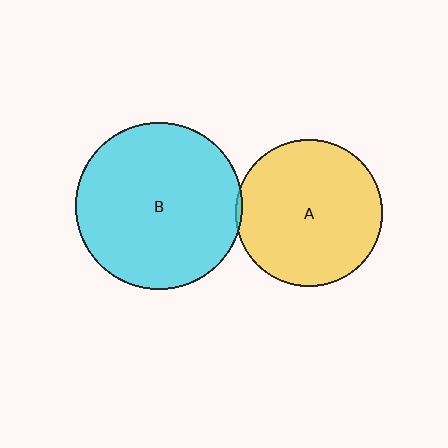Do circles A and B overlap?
Yes.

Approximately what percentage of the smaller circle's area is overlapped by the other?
Approximately 5%.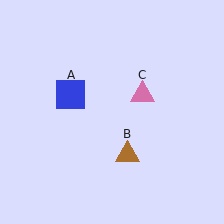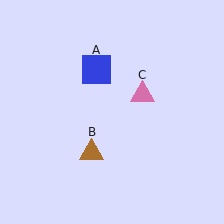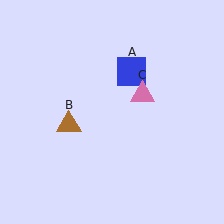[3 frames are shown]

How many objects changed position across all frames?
2 objects changed position: blue square (object A), brown triangle (object B).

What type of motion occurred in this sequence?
The blue square (object A), brown triangle (object B) rotated clockwise around the center of the scene.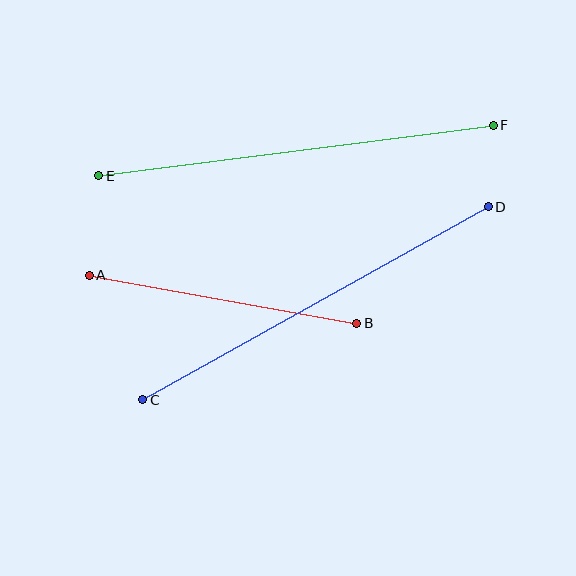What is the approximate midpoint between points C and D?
The midpoint is at approximately (316, 303) pixels.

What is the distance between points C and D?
The distance is approximately 396 pixels.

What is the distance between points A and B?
The distance is approximately 271 pixels.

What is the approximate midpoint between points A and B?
The midpoint is at approximately (223, 299) pixels.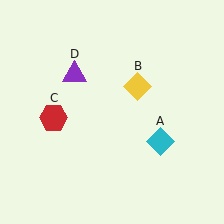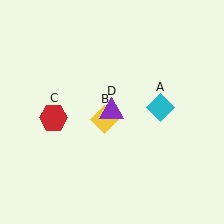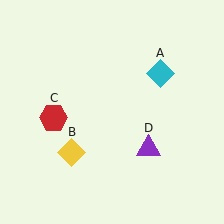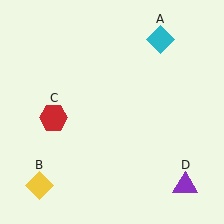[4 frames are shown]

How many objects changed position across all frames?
3 objects changed position: cyan diamond (object A), yellow diamond (object B), purple triangle (object D).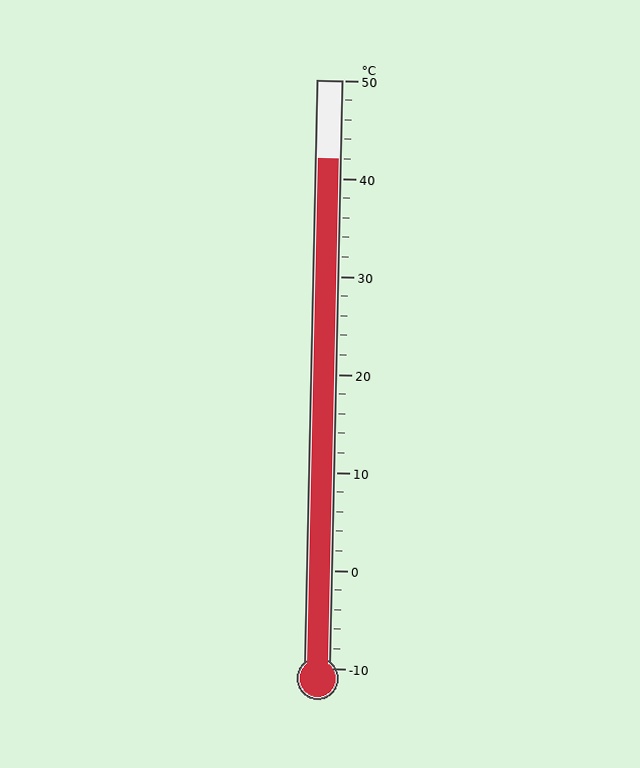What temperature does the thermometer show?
The thermometer shows approximately 42°C.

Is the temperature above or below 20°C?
The temperature is above 20°C.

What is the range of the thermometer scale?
The thermometer scale ranges from -10°C to 50°C.